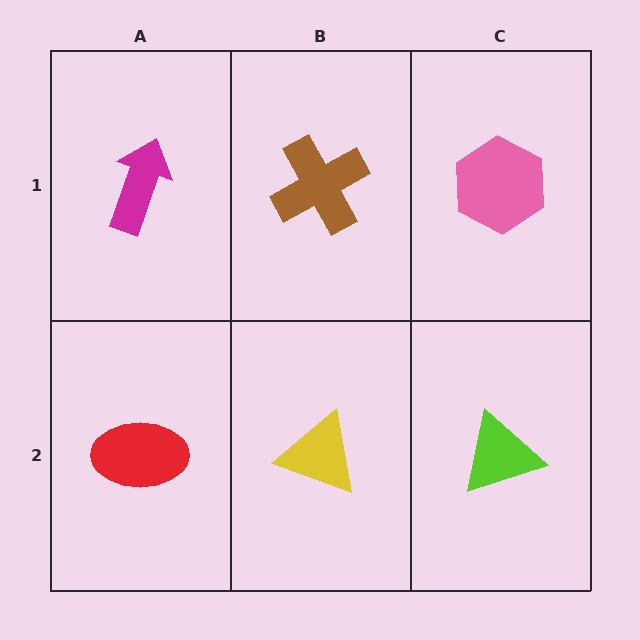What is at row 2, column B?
A yellow triangle.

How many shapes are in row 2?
3 shapes.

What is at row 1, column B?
A brown cross.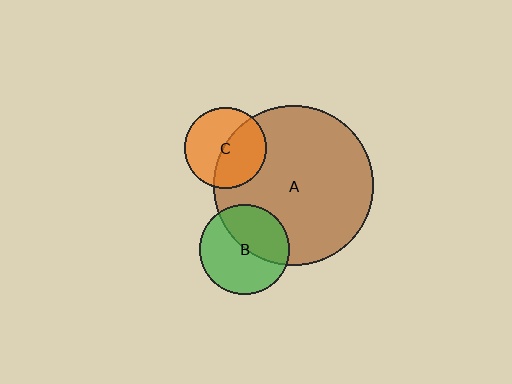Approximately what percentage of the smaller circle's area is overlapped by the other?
Approximately 45%.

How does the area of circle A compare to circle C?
Approximately 3.8 times.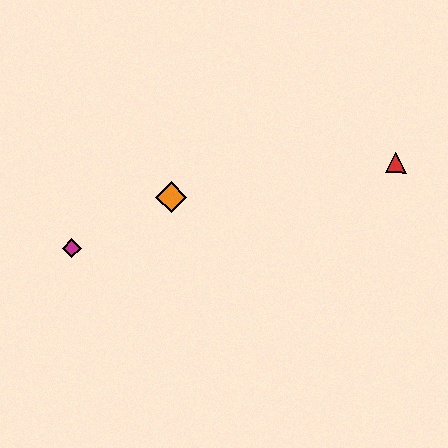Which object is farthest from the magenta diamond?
The red triangle is farthest from the magenta diamond.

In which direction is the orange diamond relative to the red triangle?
The orange diamond is to the left of the red triangle.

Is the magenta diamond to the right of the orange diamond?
No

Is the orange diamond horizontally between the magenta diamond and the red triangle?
Yes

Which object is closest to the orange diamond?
The magenta diamond is closest to the orange diamond.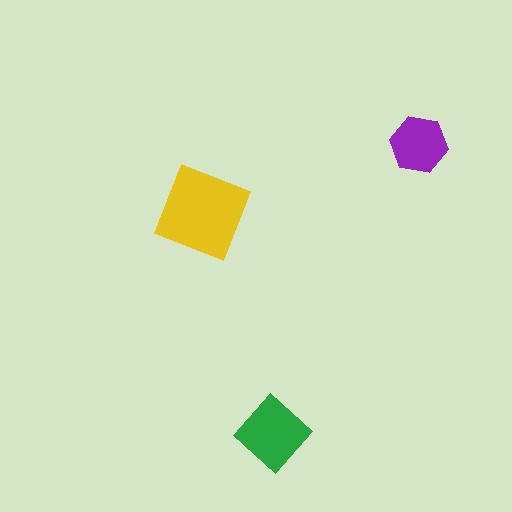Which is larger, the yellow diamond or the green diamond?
The yellow diamond.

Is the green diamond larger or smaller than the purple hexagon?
Larger.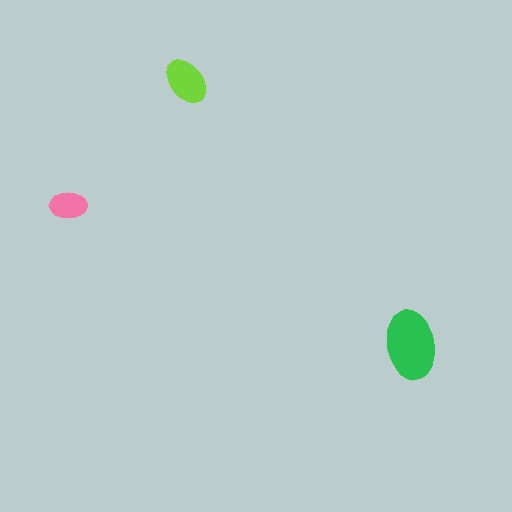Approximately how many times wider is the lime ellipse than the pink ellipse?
About 1.5 times wider.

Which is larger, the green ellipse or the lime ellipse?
The green one.